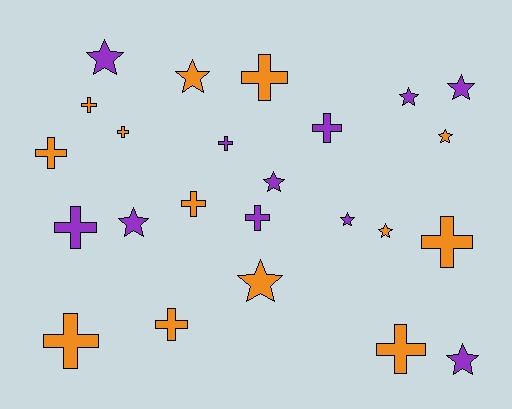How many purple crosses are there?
There are 4 purple crosses.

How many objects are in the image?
There are 24 objects.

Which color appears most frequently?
Orange, with 13 objects.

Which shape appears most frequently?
Cross, with 13 objects.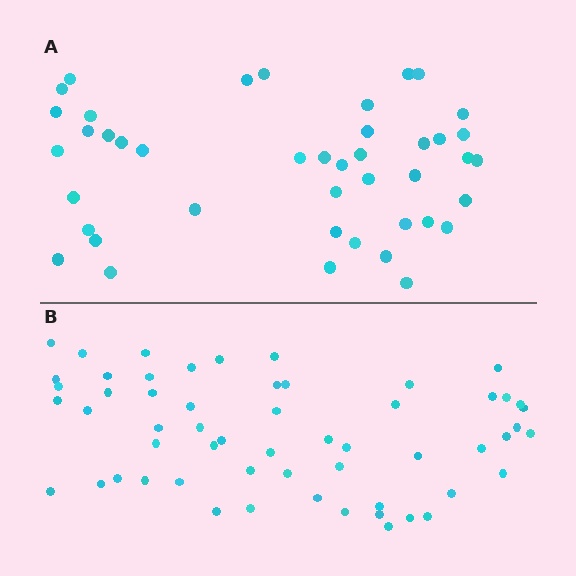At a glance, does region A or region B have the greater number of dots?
Region B (the bottom region) has more dots.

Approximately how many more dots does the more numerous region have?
Region B has approximately 15 more dots than region A.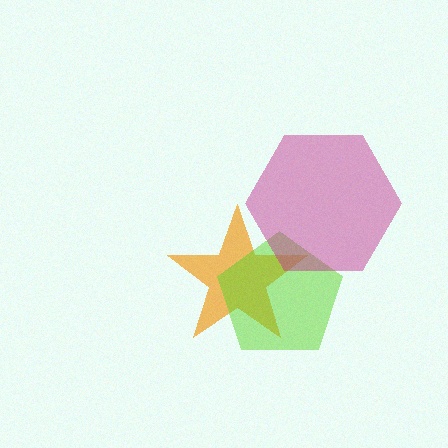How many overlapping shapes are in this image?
There are 3 overlapping shapes in the image.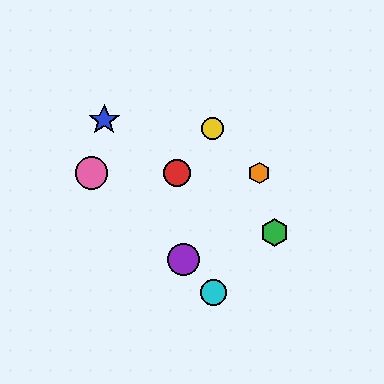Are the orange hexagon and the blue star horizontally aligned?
No, the orange hexagon is at y≈173 and the blue star is at y≈120.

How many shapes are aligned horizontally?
3 shapes (the red circle, the orange hexagon, the pink circle) are aligned horizontally.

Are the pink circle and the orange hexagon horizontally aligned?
Yes, both are at y≈173.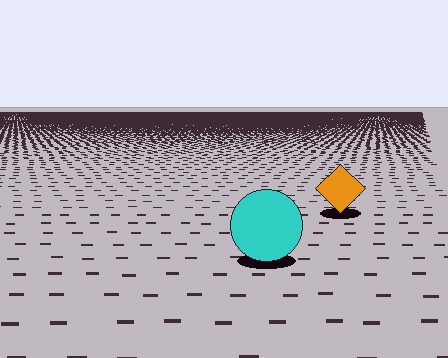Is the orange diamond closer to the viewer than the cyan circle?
No. The cyan circle is closer — you can tell from the texture gradient: the ground texture is coarser near it.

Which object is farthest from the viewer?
The orange diamond is farthest from the viewer. It appears smaller and the ground texture around it is denser.